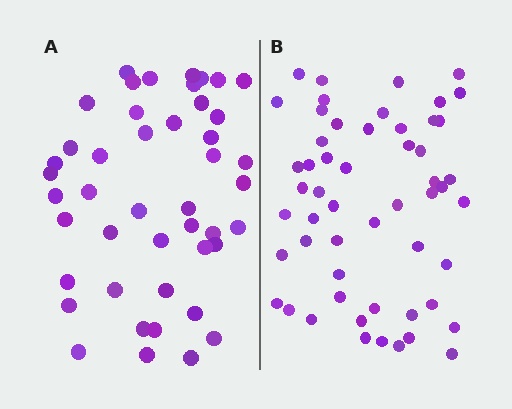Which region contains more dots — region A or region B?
Region B (the right region) has more dots.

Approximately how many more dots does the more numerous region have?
Region B has roughly 8 or so more dots than region A.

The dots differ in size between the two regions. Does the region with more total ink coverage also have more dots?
No. Region A has more total ink coverage because its dots are larger, but region B actually contains more individual dots. Total area can be misleading — the number of items is what matters here.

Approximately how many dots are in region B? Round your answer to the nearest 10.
About 50 dots. (The exact count is 54, which rounds to 50.)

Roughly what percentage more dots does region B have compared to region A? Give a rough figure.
About 20% more.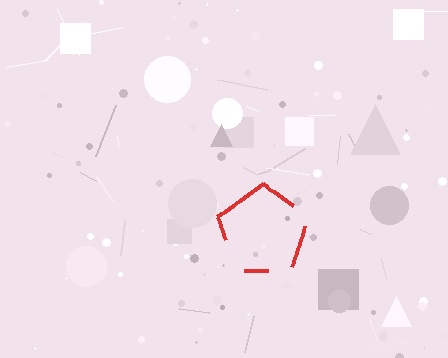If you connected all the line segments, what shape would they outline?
They would outline a pentagon.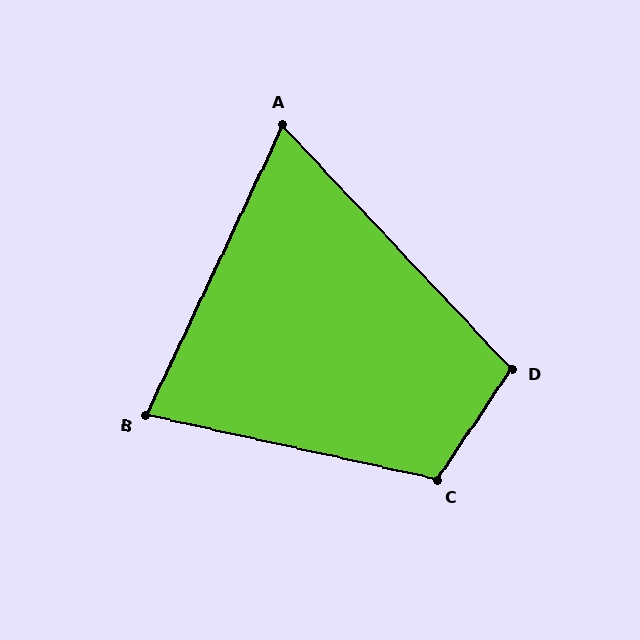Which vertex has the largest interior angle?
C, at approximately 112 degrees.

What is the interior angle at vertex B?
Approximately 77 degrees (acute).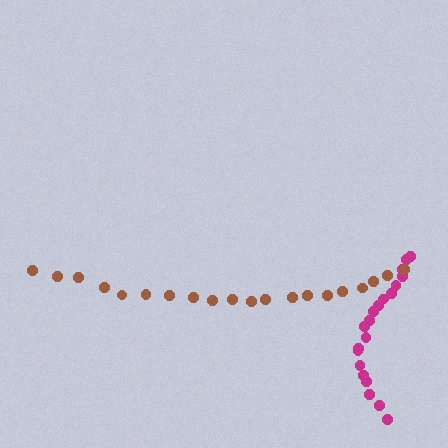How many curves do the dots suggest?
There are 2 distinct paths.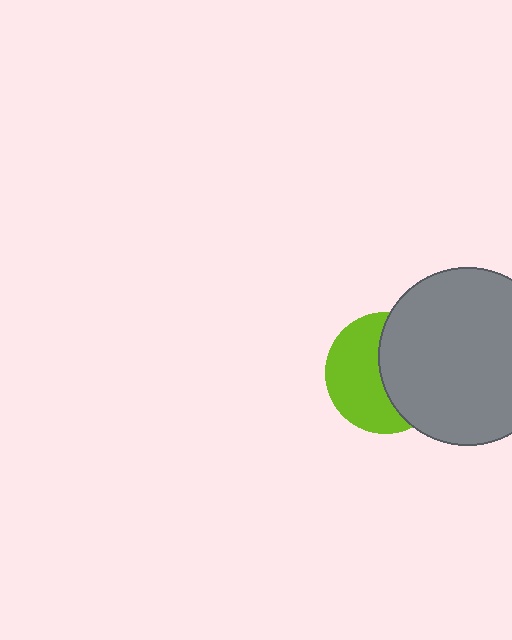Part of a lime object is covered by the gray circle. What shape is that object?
It is a circle.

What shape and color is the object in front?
The object in front is a gray circle.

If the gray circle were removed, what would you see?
You would see the complete lime circle.